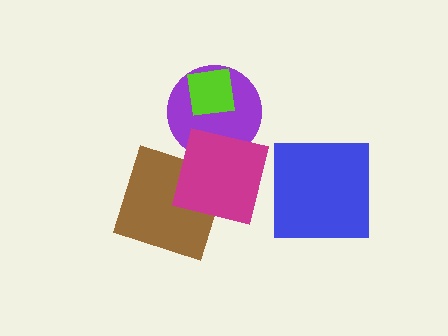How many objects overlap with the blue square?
0 objects overlap with the blue square.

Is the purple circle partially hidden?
Yes, it is partially covered by another shape.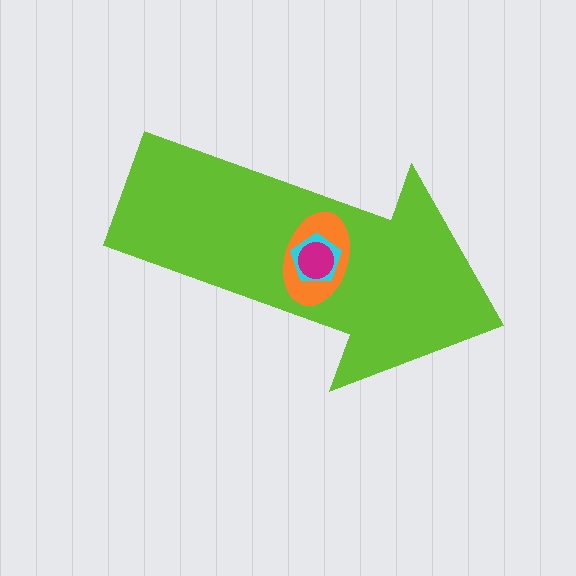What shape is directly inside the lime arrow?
The orange ellipse.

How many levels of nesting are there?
4.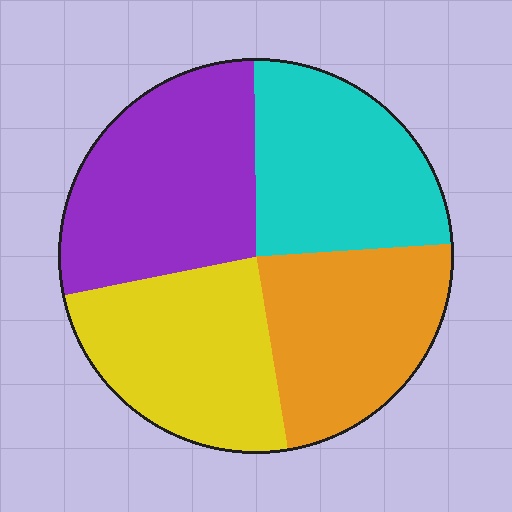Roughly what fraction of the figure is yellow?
Yellow covers around 25% of the figure.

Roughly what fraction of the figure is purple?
Purple covers roughly 30% of the figure.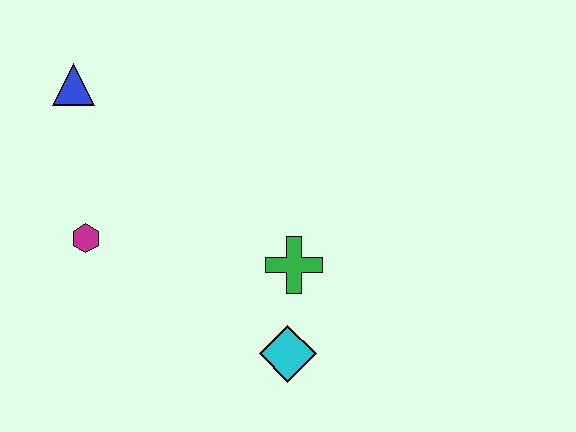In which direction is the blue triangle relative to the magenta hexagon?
The blue triangle is above the magenta hexagon.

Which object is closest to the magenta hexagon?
The blue triangle is closest to the magenta hexagon.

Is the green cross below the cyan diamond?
No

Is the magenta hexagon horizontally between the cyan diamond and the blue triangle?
Yes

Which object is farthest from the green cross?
The blue triangle is farthest from the green cross.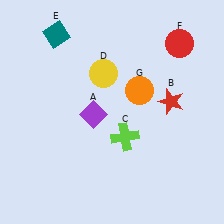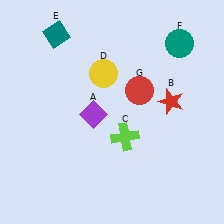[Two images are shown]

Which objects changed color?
F changed from red to teal. G changed from orange to red.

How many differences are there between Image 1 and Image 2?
There are 2 differences between the two images.